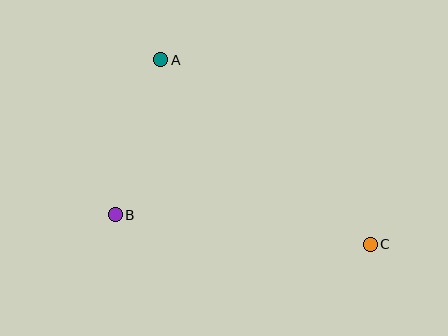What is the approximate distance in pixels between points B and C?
The distance between B and C is approximately 257 pixels.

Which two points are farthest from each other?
Points A and C are farthest from each other.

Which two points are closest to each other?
Points A and B are closest to each other.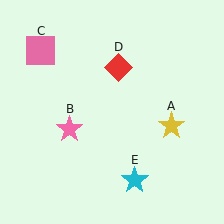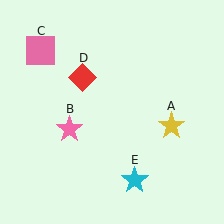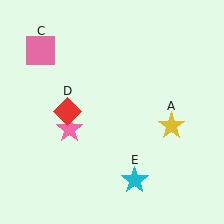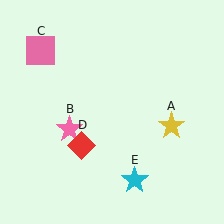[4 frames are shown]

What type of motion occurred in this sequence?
The red diamond (object D) rotated counterclockwise around the center of the scene.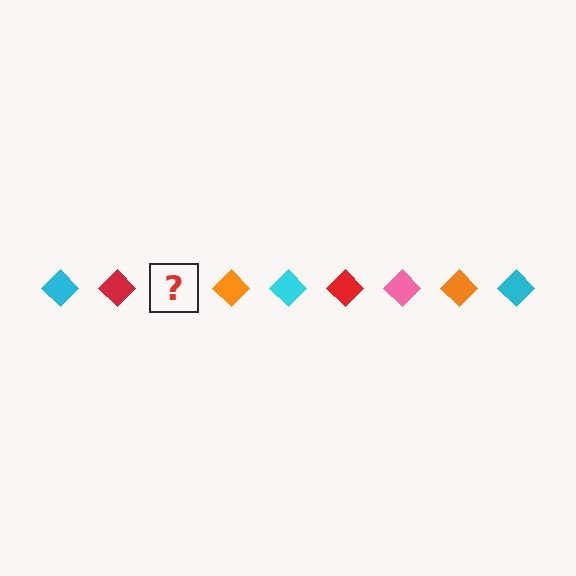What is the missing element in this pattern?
The missing element is a pink diamond.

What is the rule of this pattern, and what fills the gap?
The rule is that the pattern cycles through cyan, red, pink, orange diamonds. The gap should be filled with a pink diamond.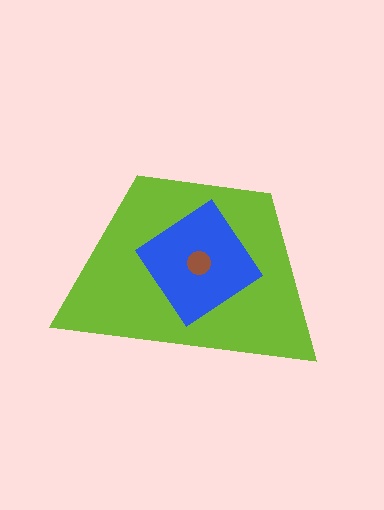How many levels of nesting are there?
3.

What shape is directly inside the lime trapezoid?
The blue diamond.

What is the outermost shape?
The lime trapezoid.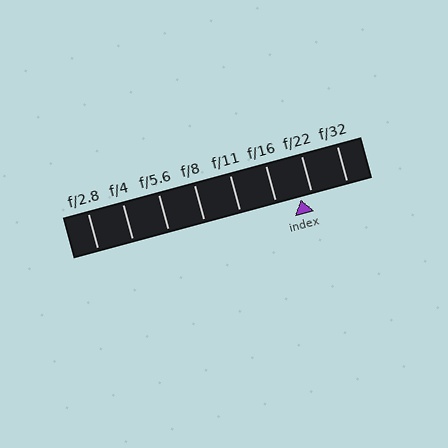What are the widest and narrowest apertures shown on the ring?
The widest aperture shown is f/2.8 and the narrowest is f/32.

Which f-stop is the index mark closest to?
The index mark is closest to f/22.